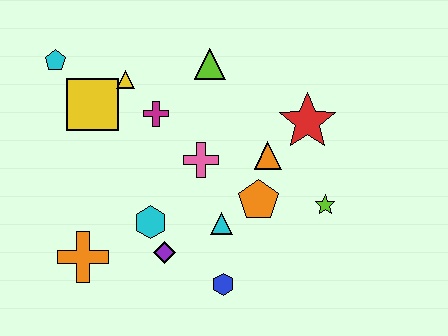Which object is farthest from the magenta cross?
The lime star is farthest from the magenta cross.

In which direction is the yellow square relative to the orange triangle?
The yellow square is to the left of the orange triangle.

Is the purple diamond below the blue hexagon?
No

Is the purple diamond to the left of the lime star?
Yes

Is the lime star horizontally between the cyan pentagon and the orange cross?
No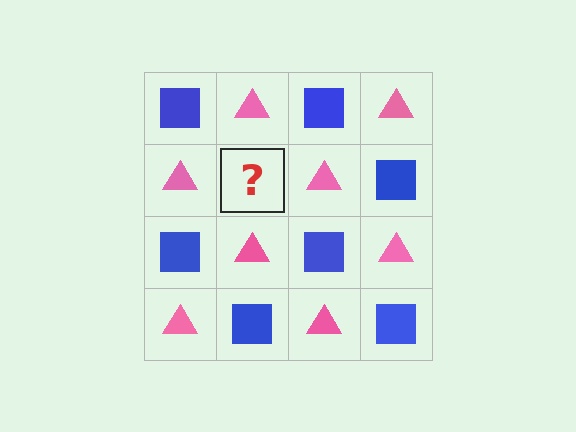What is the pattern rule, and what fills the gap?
The rule is that it alternates blue square and pink triangle in a checkerboard pattern. The gap should be filled with a blue square.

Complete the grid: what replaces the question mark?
The question mark should be replaced with a blue square.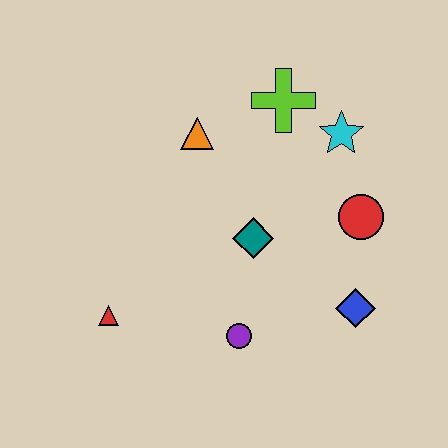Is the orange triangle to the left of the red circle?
Yes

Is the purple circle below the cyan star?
Yes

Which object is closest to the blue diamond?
The red circle is closest to the blue diamond.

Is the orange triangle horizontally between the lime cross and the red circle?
No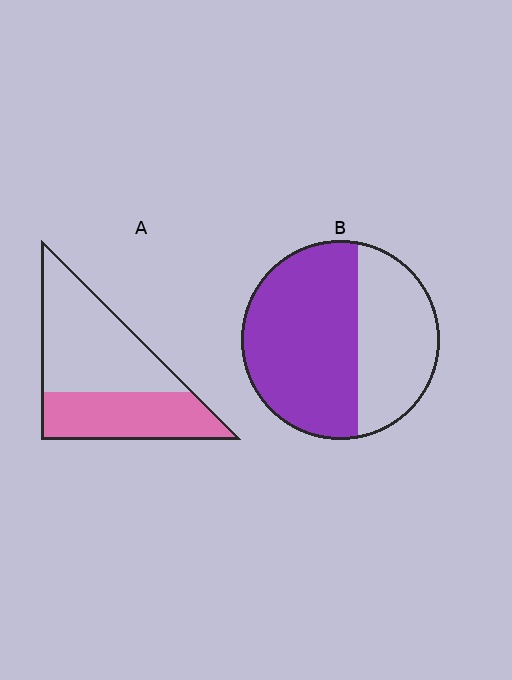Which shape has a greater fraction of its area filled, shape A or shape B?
Shape B.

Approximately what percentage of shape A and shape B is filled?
A is approximately 40% and B is approximately 60%.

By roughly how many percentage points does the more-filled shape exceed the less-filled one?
By roughly 20 percentage points (B over A).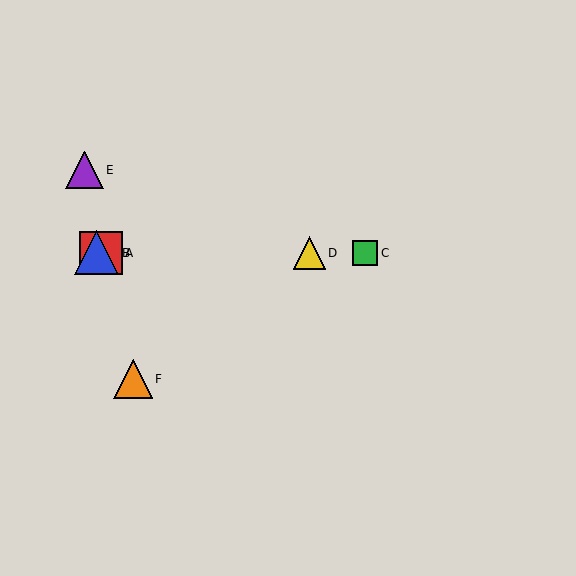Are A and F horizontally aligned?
No, A is at y≈253 and F is at y≈379.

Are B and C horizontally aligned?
Yes, both are at y≈253.